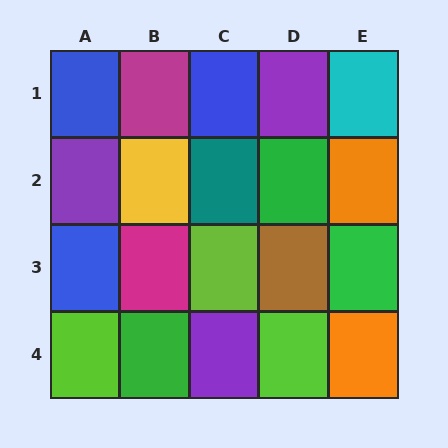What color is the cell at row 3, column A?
Blue.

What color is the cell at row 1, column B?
Magenta.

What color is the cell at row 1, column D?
Purple.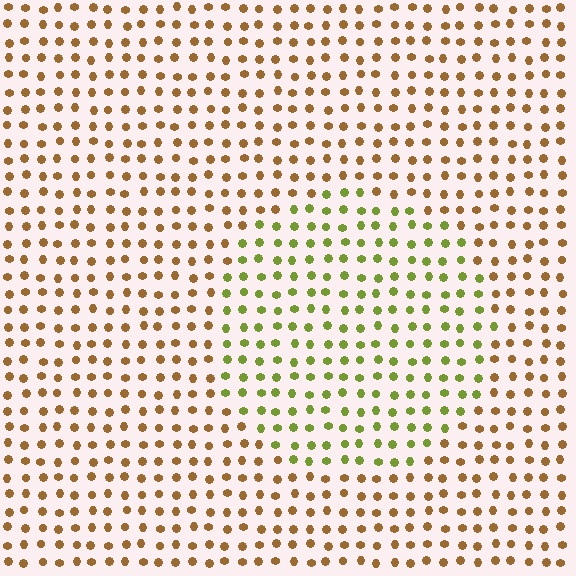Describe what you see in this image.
The image is filled with small brown elements in a uniform arrangement. A circle-shaped region is visible where the elements are tinted to a slightly different hue, forming a subtle color boundary.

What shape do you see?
I see a circle.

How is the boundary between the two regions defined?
The boundary is defined purely by a slight shift in hue (about 51 degrees). Spacing, size, and orientation are identical on both sides.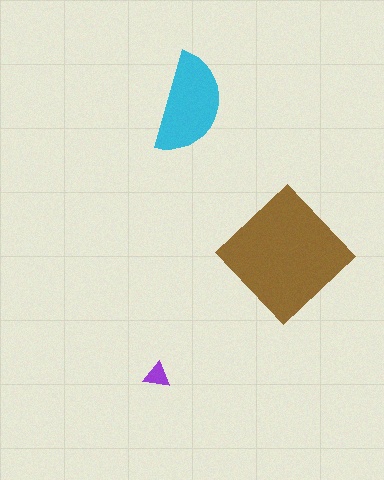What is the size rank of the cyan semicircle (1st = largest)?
2nd.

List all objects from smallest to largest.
The purple triangle, the cyan semicircle, the brown diamond.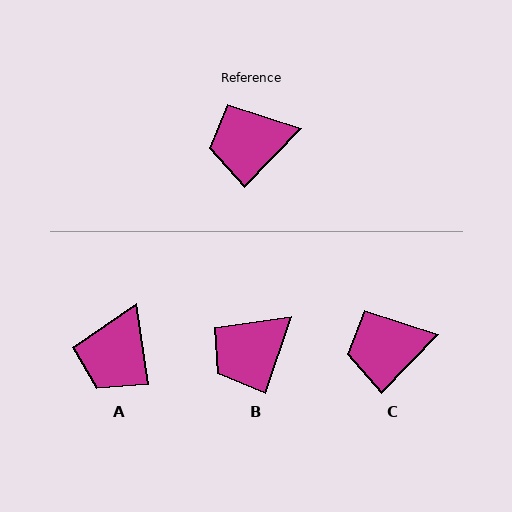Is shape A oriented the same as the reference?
No, it is off by about 53 degrees.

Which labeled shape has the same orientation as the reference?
C.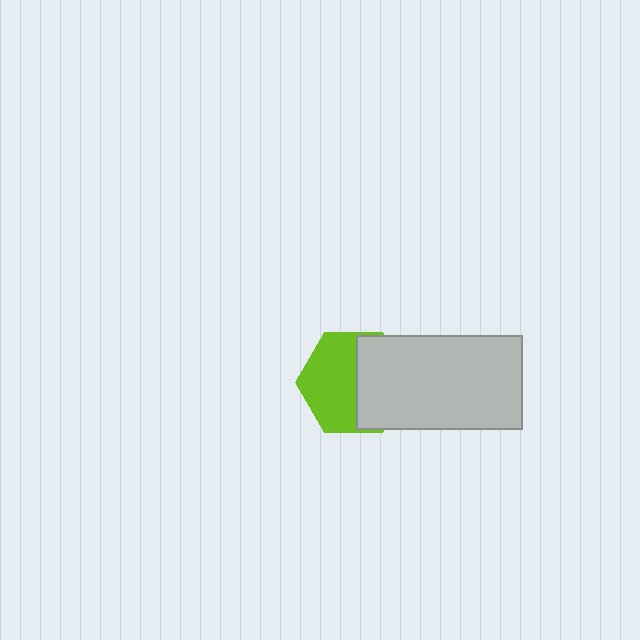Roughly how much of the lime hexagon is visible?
About half of it is visible (roughly 54%).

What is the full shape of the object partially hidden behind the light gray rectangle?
The partially hidden object is a lime hexagon.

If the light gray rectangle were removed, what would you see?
You would see the complete lime hexagon.